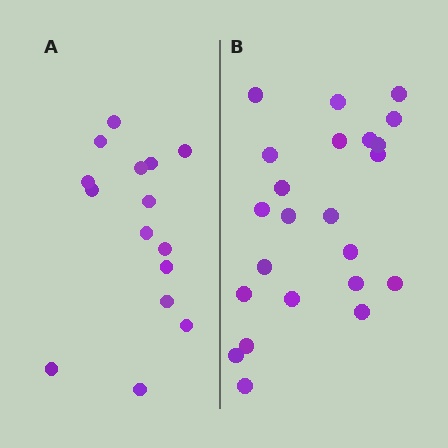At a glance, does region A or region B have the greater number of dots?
Region B (the right region) has more dots.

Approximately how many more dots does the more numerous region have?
Region B has roughly 8 or so more dots than region A.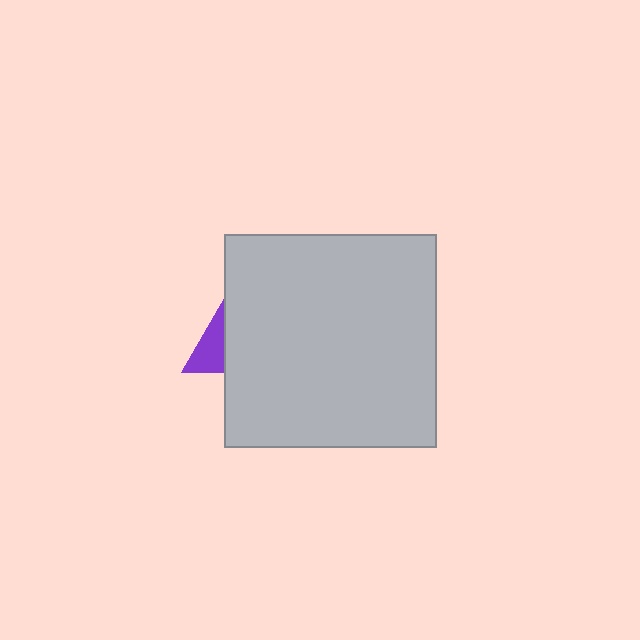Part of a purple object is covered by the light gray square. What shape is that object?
It is a triangle.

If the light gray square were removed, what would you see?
You would see the complete purple triangle.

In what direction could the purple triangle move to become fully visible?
The purple triangle could move left. That would shift it out from behind the light gray square entirely.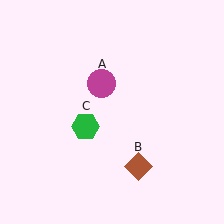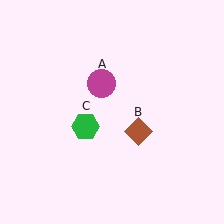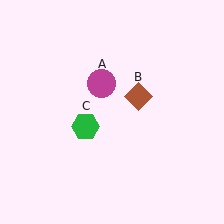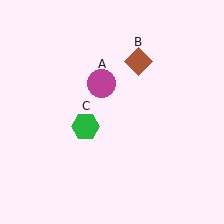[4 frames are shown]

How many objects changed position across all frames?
1 object changed position: brown diamond (object B).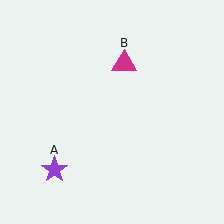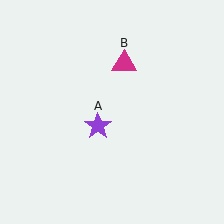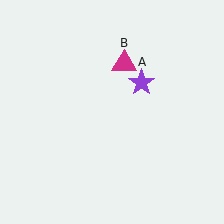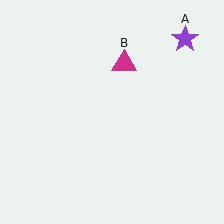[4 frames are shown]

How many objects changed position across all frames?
1 object changed position: purple star (object A).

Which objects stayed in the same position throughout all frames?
Magenta triangle (object B) remained stationary.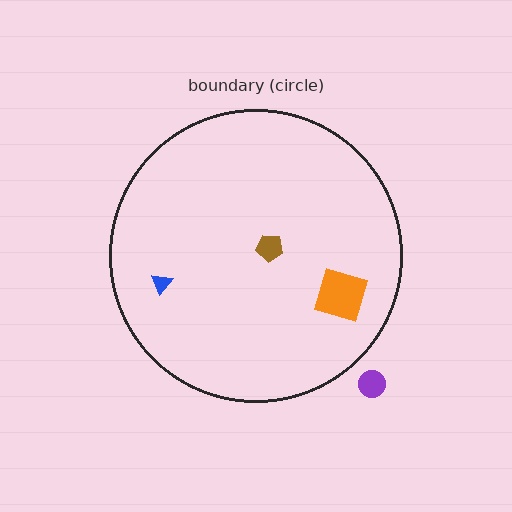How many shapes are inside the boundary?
3 inside, 1 outside.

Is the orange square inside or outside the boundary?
Inside.